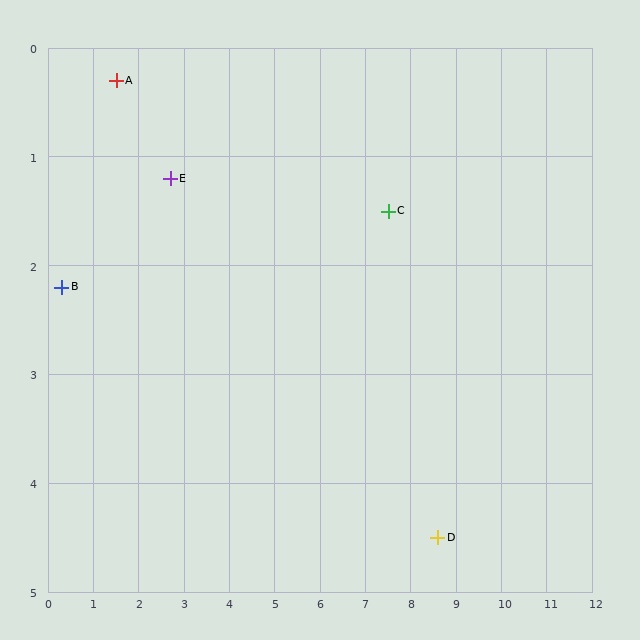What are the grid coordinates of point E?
Point E is at approximately (2.7, 1.2).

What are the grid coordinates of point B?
Point B is at approximately (0.3, 2.2).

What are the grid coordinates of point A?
Point A is at approximately (1.5, 0.3).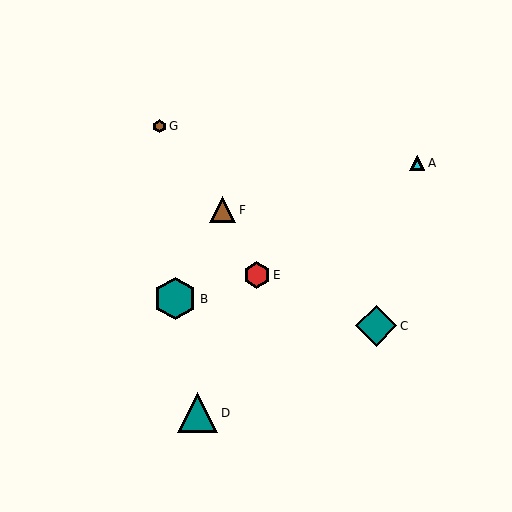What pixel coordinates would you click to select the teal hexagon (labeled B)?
Click at (175, 299) to select the teal hexagon B.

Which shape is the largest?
The teal hexagon (labeled B) is the largest.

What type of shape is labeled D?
Shape D is a teal triangle.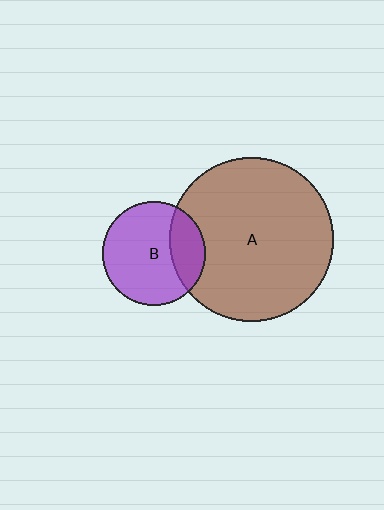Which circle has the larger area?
Circle A (brown).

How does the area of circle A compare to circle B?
Approximately 2.5 times.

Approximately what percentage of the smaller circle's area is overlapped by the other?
Approximately 25%.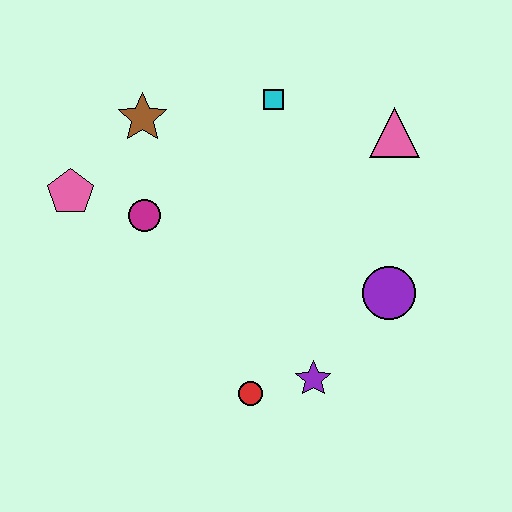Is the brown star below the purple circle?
No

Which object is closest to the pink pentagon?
The magenta circle is closest to the pink pentagon.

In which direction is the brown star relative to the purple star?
The brown star is above the purple star.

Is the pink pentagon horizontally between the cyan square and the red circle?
No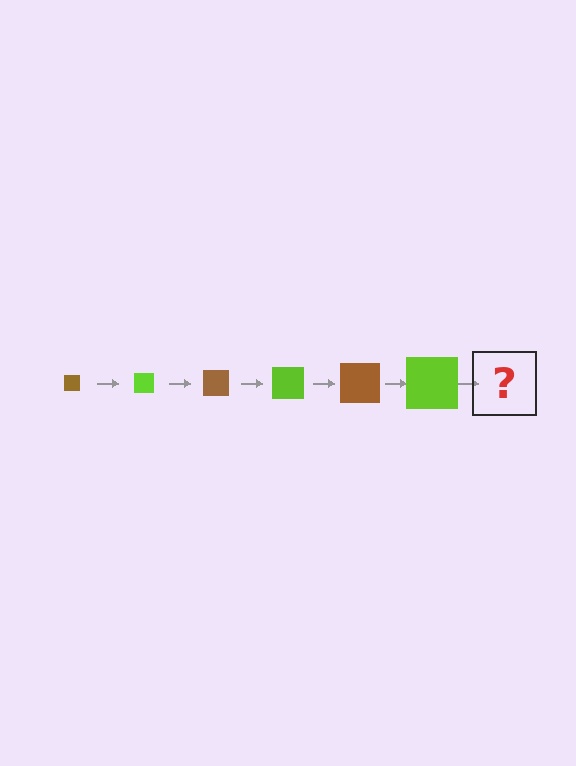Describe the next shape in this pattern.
It should be a brown square, larger than the previous one.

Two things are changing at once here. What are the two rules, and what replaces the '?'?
The two rules are that the square grows larger each step and the color cycles through brown and lime. The '?' should be a brown square, larger than the previous one.